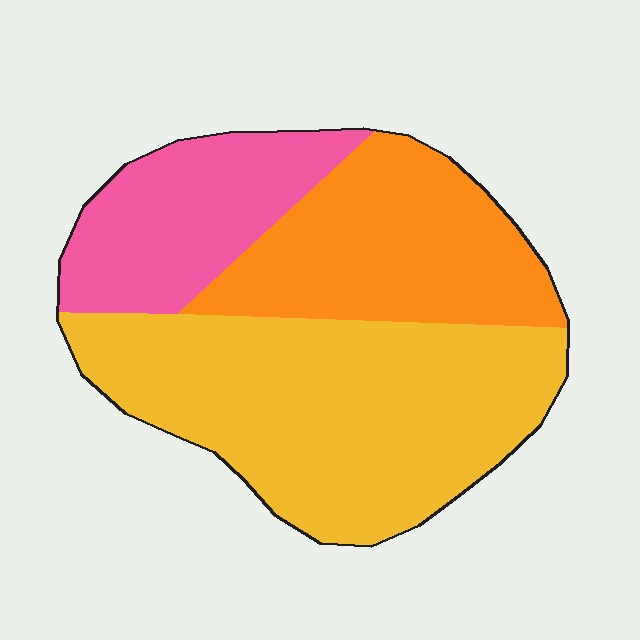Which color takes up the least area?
Pink, at roughly 20%.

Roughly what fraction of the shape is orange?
Orange takes up about one quarter (1/4) of the shape.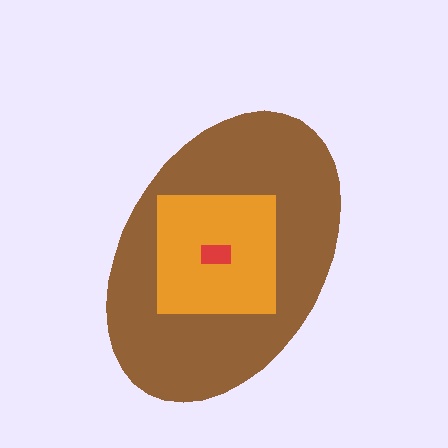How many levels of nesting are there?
3.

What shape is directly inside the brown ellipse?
The orange square.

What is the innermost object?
The red rectangle.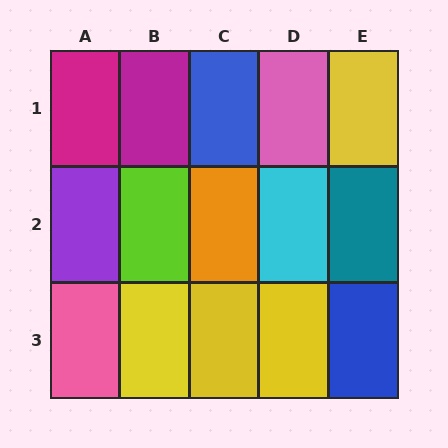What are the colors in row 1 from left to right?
Magenta, magenta, blue, pink, yellow.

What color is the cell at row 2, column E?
Teal.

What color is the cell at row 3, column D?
Yellow.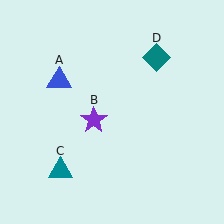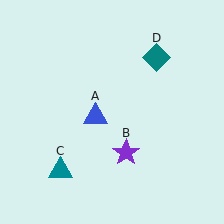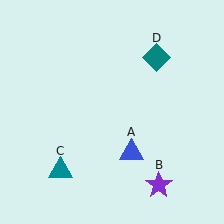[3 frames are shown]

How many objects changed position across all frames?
2 objects changed position: blue triangle (object A), purple star (object B).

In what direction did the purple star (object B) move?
The purple star (object B) moved down and to the right.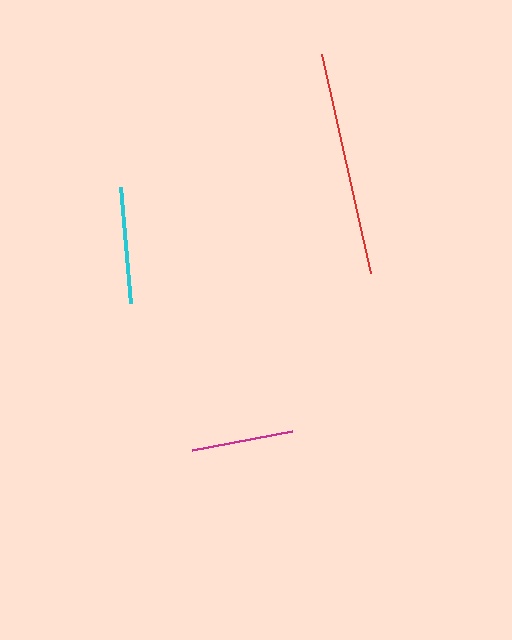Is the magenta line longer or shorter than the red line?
The red line is longer than the magenta line.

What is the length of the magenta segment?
The magenta segment is approximately 102 pixels long.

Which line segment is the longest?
The red line is the longest at approximately 224 pixels.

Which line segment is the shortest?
The magenta line is the shortest at approximately 102 pixels.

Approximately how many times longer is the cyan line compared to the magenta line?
The cyan line is approximately 1.1 times the length of the magenta line.